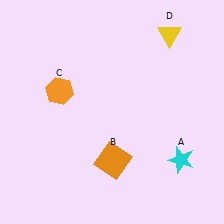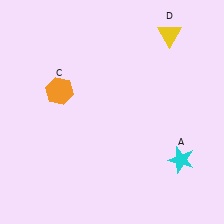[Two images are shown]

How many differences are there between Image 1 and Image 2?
There is 1 difference between the two images.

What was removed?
The orange square (B) was removed in Image 2.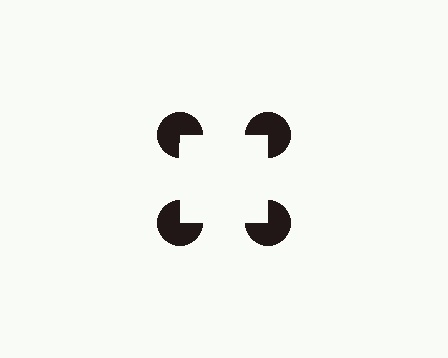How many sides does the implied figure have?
4 sides.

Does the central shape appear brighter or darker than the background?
It typically appears slightly brighter than the background, even though no actual brightness change is drawn.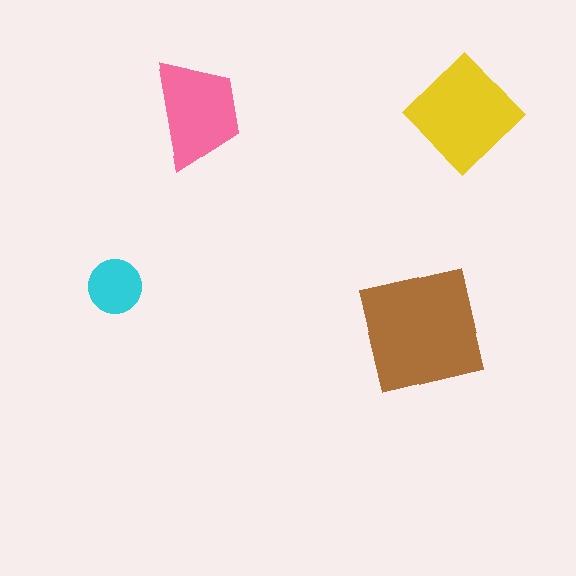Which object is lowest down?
The brown square is bottommost.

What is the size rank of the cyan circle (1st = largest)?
4th.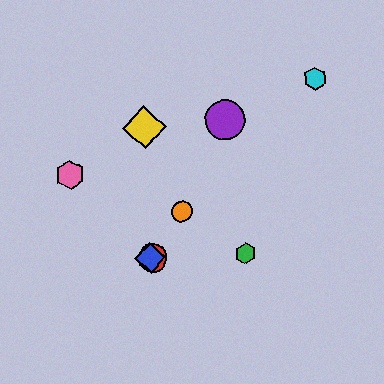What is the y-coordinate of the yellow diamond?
The yellow diamond is at y≈127.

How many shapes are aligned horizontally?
3 shapes (the red circle, the blue diamond, the green hexagon) are aligned horizontally.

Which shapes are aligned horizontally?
The red circle, the blue diamond, the green hexagon are aligned horizontally.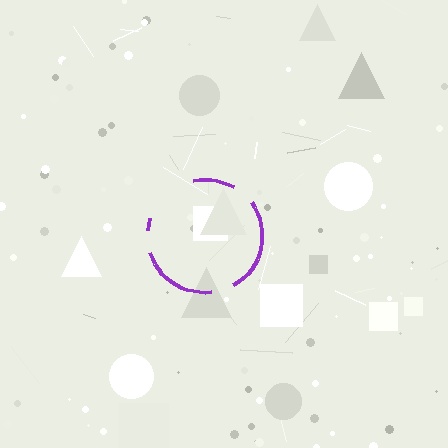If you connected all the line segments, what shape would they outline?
They would outline a circle.